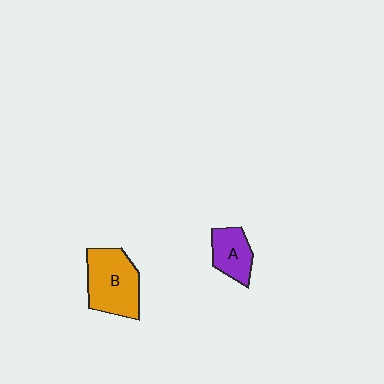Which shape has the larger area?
Shape B (orange).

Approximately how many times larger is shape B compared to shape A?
Approximately 1.7 times.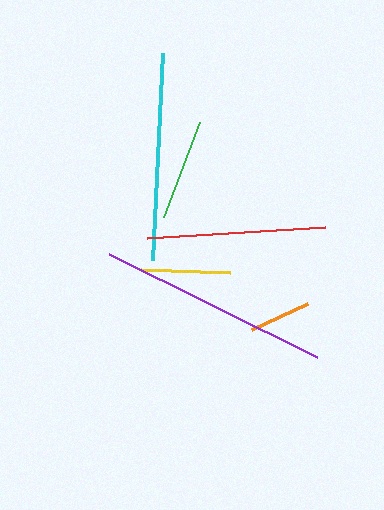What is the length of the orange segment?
The orange segment is approximately 62 pixels long.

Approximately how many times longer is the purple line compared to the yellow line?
The purple line is approximately 2.6 times the length of the yellow line.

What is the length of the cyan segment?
The cyan segment is approximately 207 pixels long.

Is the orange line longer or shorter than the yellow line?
The yellow line is longer than the orange line.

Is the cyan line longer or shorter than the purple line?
The purple line is longer than the cyan line.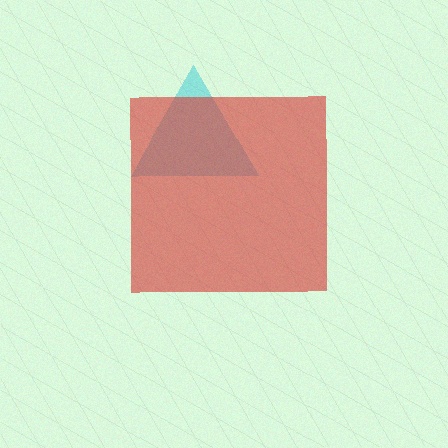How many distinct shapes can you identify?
There are 2 distinct shapes: a cyan triangle, a red square.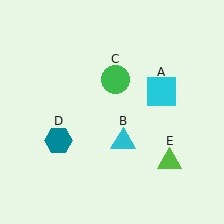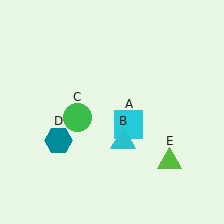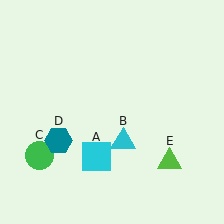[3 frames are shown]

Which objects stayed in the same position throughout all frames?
Cyan triangle (object B) and teal hexagon (object D) and lime triangle (object E) remained stationary.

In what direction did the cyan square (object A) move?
The cyan square (object A) moved down and to the left.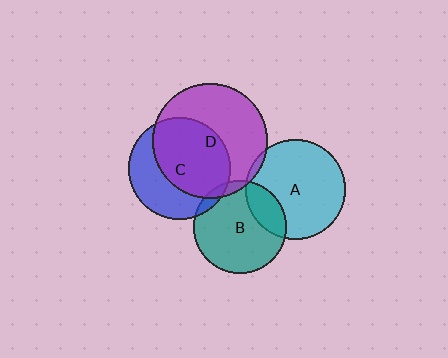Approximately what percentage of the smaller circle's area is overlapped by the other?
Approximately 60%.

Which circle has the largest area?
Circle D (purple).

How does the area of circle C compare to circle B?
Approximately 1.2 times.